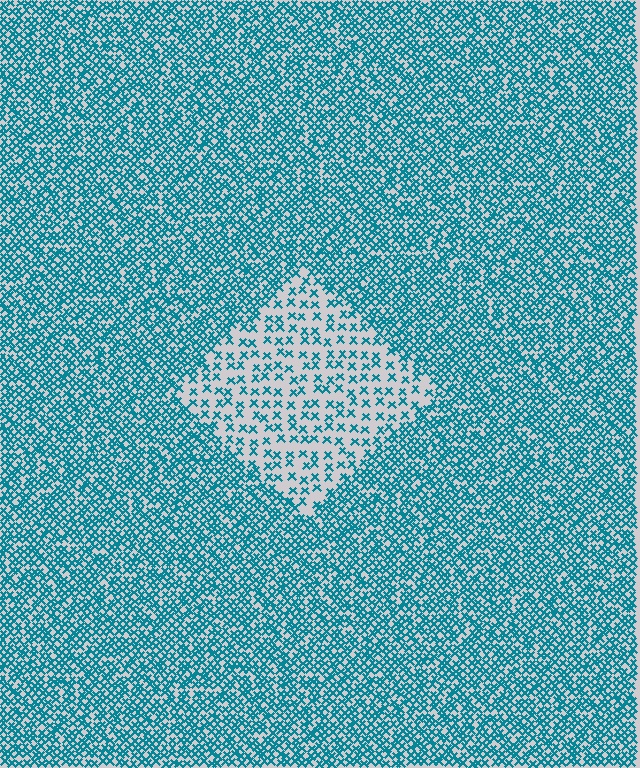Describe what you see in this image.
The image contains small teal elements arranged at two different densities. A diamond-shaped region is visible where the elements are less densely packed than the surrounding area.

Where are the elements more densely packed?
The elements are more densely packed outside the diamond boundary.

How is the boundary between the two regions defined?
The boundary is defined by a change in element density (approximately 2.6x ratio). All elements are the same color, size, and shape.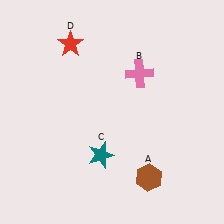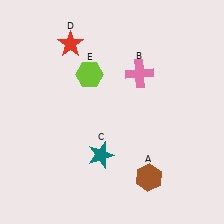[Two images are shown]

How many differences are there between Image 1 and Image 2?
There is 1 difference between the two images.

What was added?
A lime hexagon (E) was added in Image 2.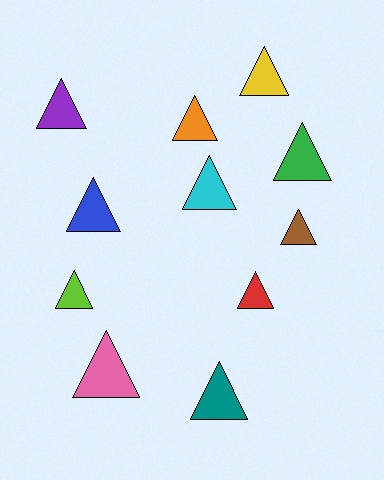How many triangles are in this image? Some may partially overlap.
There are 11 triangles.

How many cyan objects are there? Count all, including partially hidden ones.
There is 1 cyan object.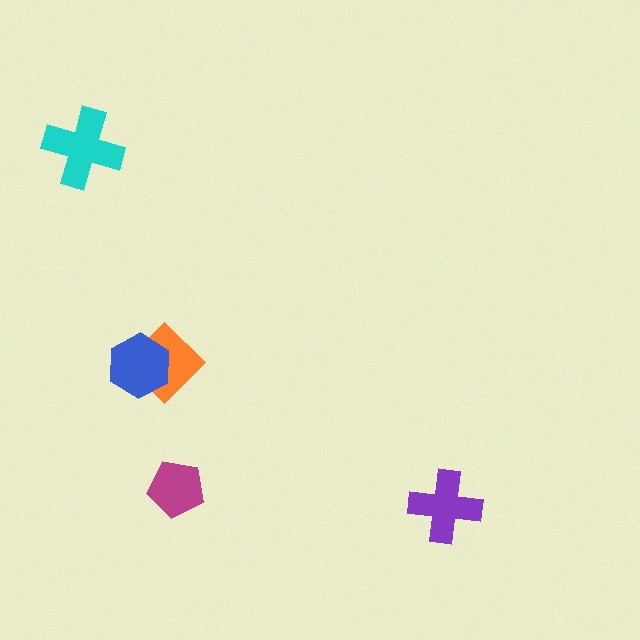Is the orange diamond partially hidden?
Yes, it is partially covered by another shape.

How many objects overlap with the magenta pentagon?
0 objects overlap with the magenta pentagon.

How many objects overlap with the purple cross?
0 objects overlap with the purple cross.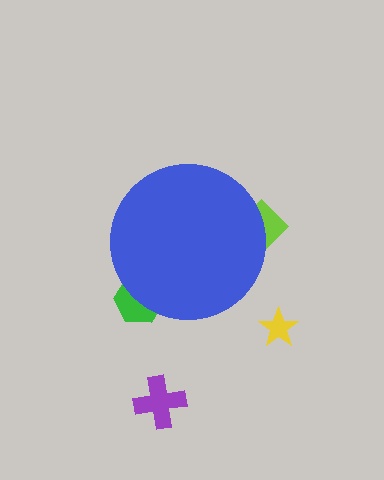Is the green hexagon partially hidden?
Yes, the green hexagon is partially hidden behind the blue circle.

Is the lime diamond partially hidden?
Yes, the lime diamond is partially hidden behind the blue circle.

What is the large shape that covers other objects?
A blue circle.